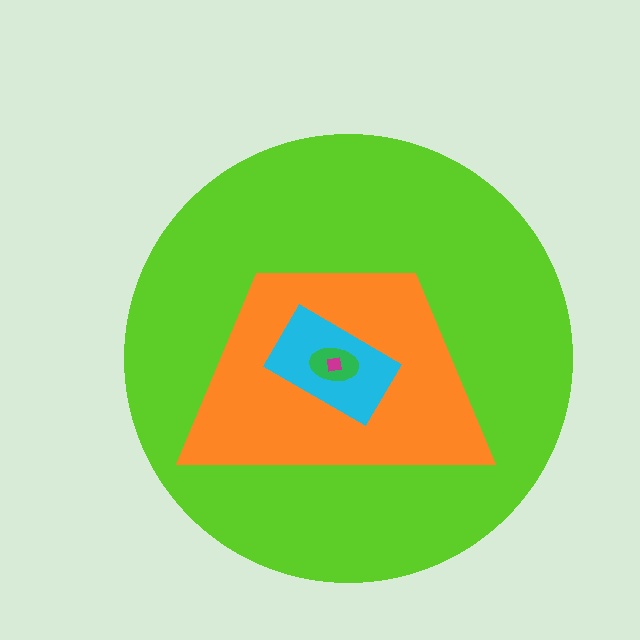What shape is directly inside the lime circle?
The orange trapezoid.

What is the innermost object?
The magenta square.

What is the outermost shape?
The lime circle.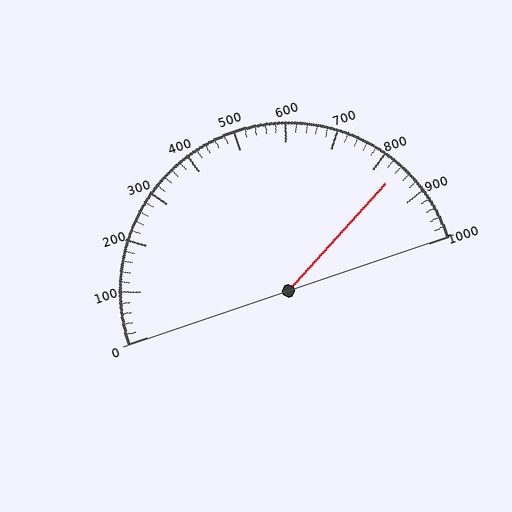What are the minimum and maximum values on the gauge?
The gauge ranges from 0 to 1000.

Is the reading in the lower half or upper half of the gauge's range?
The reading is in the upper half of the range (0 to 1000).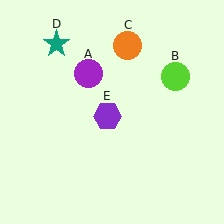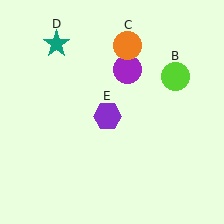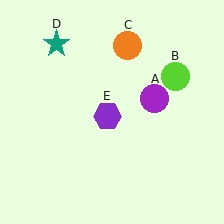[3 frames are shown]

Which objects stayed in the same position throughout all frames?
Lime circle (object B) and orange circle (object C) and teal star (object D) and purple hexagon (object E) remained stationary.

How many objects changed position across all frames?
1 object changed position: purple circle (object A).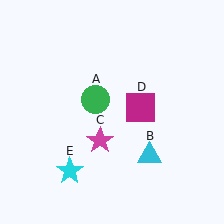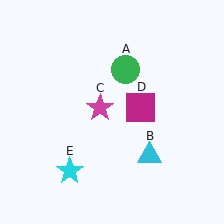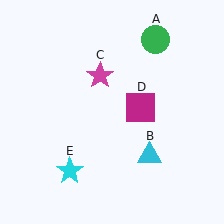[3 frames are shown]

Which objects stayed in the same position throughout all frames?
Cyan triangle (object B) and magenta square (object D) and cyan star (object E) remained stationary.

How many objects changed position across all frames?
2 objects changed position: green circle (object A), magenta star (object C).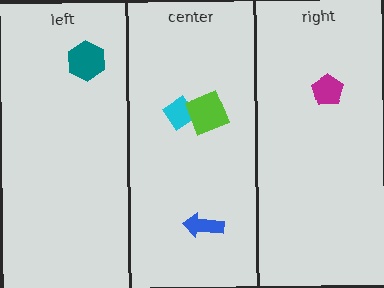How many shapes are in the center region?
3.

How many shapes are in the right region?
1.